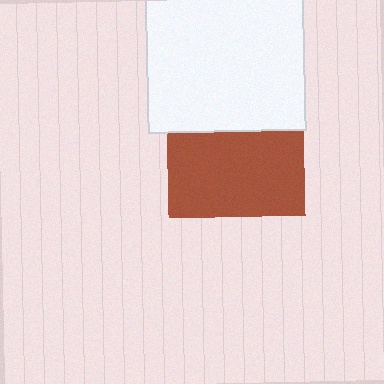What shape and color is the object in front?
The object in front is a white rectangle.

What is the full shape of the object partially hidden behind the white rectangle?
The partially hidden object is a brown square.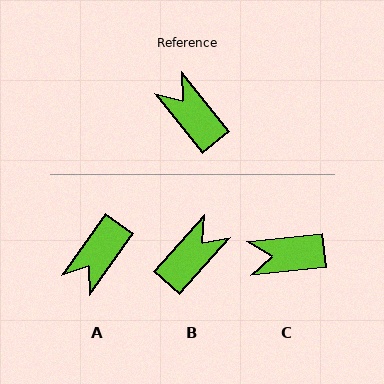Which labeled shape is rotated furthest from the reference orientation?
A, about 106 degrees away.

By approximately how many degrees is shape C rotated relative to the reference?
Approximately 57 degrees counter-clockwise.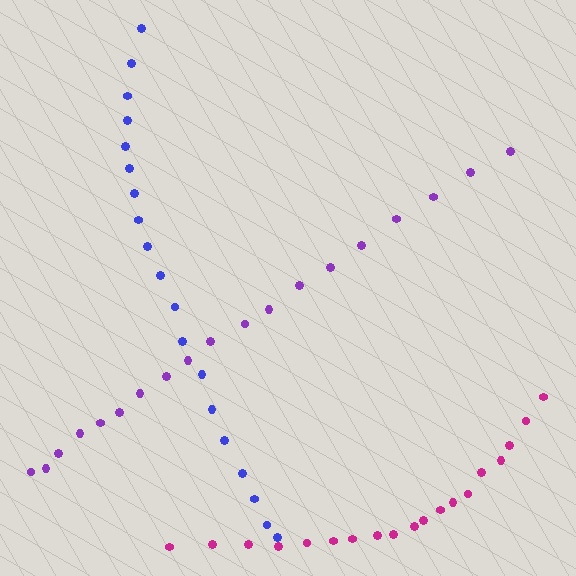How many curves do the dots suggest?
There are 3 distinct paths.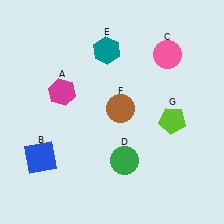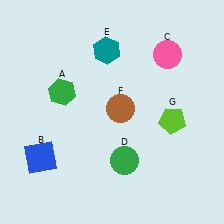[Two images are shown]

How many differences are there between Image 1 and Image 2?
There is 1 difference between the two images.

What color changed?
The hexagon (A) changed from magenta in Image 1 to green in Image 2.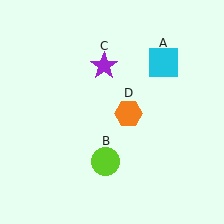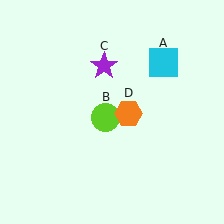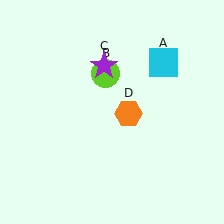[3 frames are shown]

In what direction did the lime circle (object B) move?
The lime circle (object B) moved up.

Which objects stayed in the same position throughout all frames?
Cyan square (object A) and purple star (object C) and orange hexagon (object D) remained stationary.